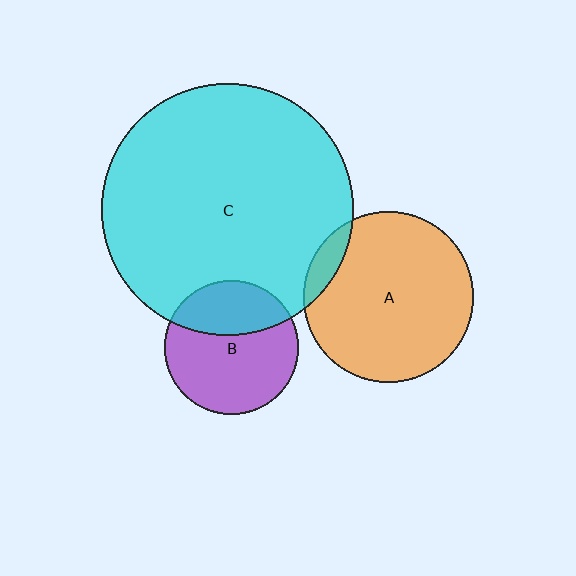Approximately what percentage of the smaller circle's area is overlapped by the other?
Approximately 35%.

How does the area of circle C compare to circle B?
Approximately 3.5 times.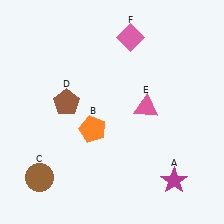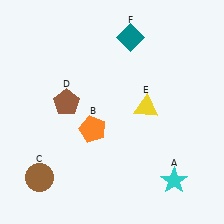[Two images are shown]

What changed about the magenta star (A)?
In Image 1, A is magenta. In Image 2, it changed to cyan.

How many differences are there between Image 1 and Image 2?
There are 3 differences between the two images.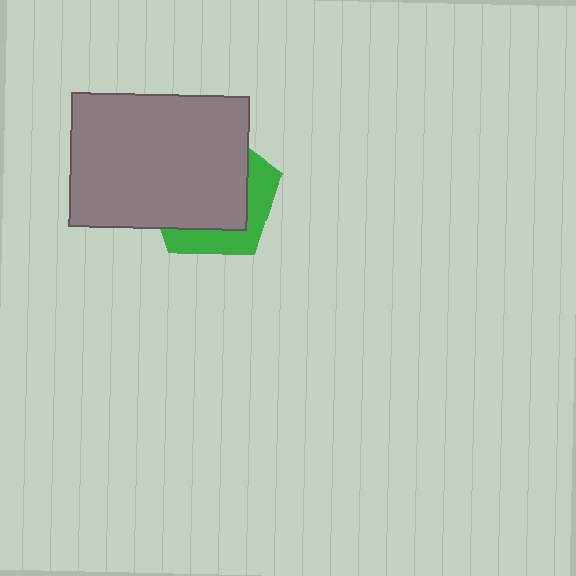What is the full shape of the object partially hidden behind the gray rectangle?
The partially hidden object is a green pentagon.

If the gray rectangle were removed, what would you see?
You would see the complete green pentagon.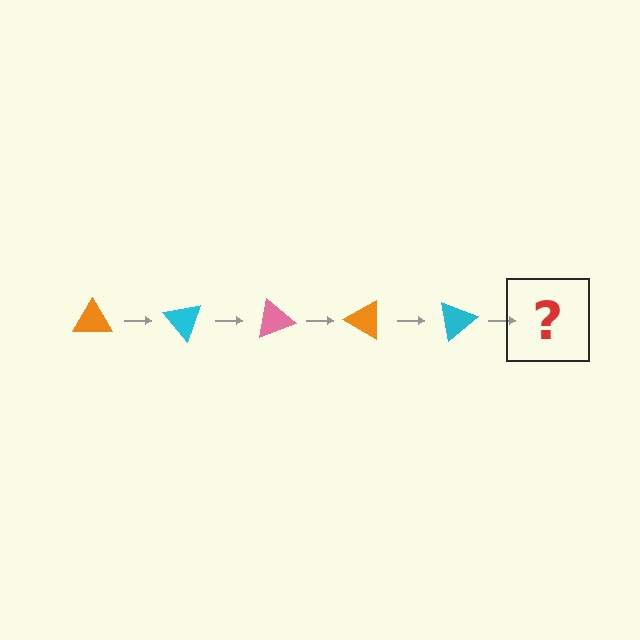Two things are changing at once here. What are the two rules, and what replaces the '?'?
The two rules are that it rotates 50 degrees each step and the color cycles through orange, cyan, and pink. The '?' should be a pink triangle, rotated 250 degrees from the start.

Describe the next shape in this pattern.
It should be a pink triangle, rotated 250 degrees from the start.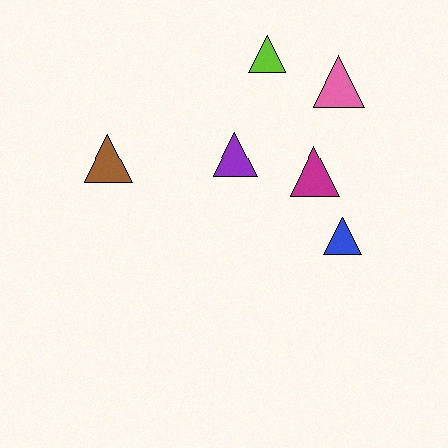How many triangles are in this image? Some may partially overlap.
There are 6 triangles.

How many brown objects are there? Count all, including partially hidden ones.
There is 1 brown object.